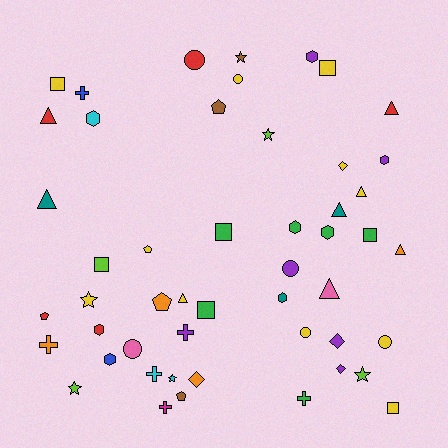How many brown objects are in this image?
There are 3 brown objects.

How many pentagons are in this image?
There are 5 pentagons.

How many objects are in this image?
There are 50 objects.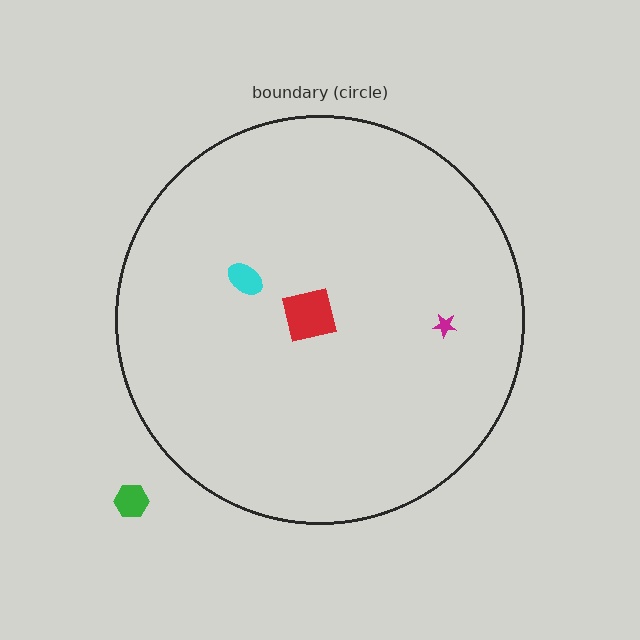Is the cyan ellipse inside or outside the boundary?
Inside.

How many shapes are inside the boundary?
3 inside, 1 outside.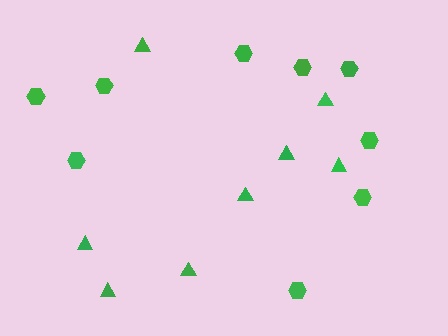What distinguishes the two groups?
There are 2 groups: one group of triangles (8) and one group of hexagons (9).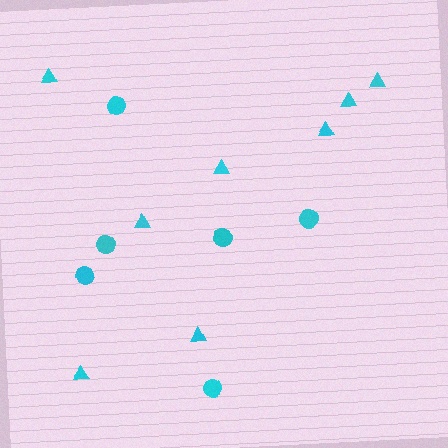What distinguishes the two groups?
There are 2 groups: one group of circles (6) and one group of triangles (8).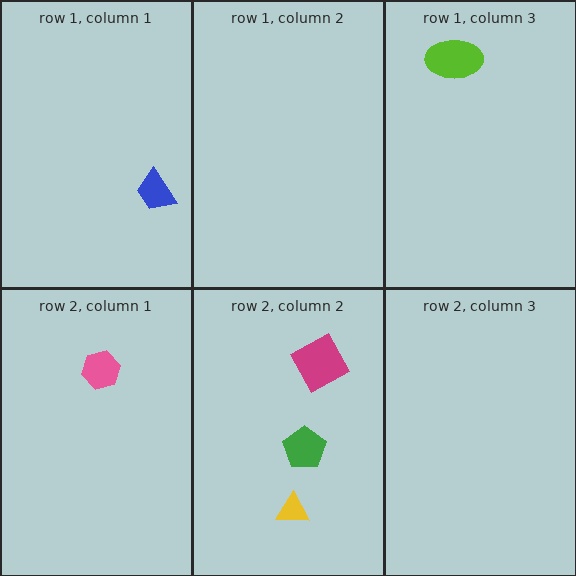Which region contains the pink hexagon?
The row 2, column 1 region.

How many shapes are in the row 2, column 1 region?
1.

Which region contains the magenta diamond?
The row 2, column 2 region.